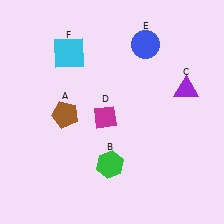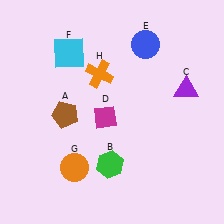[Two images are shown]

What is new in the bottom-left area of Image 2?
An orange circle (G) was added in the bottom-left area of Image 2.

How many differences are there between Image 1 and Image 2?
There are 2 differences between the two images.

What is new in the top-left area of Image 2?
An orange cross (H) was added in the top-left area of Image 2.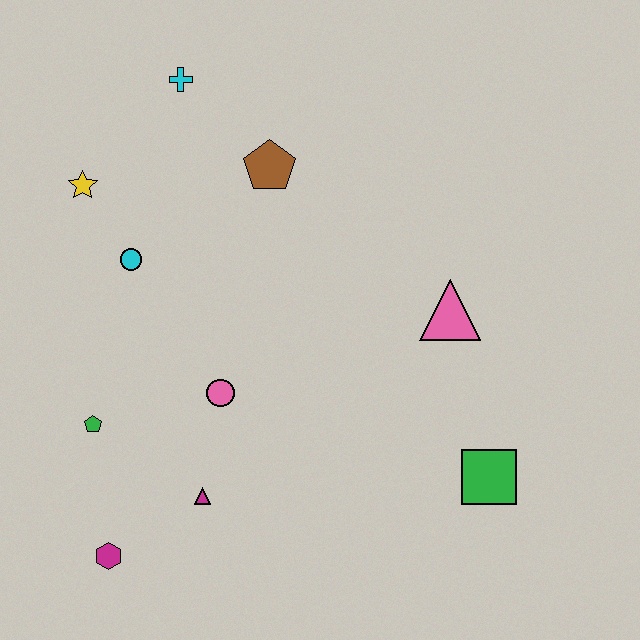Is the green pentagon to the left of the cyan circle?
Yes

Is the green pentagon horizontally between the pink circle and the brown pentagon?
No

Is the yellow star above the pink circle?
Yes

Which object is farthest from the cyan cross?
The green square is farthest from the cyan cross.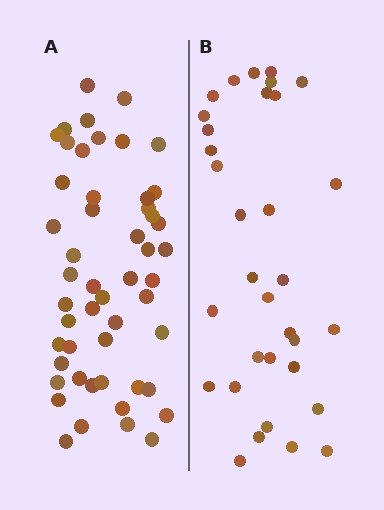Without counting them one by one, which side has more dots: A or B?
Region A (the left region) has more dots.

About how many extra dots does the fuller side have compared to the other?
Region A has approximately 20 more dots than region B.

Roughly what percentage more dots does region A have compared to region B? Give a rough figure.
About 55% more.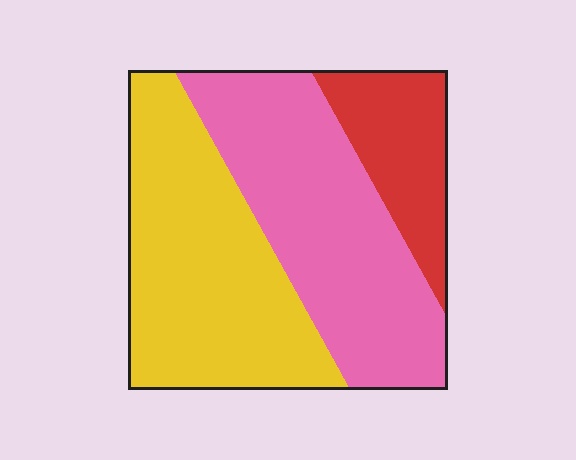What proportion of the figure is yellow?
Yellow takes up about two fifths (2/5) of the figure.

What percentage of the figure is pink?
Pink covers 41% of the figure.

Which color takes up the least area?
Red, at roughly 15%.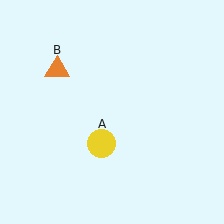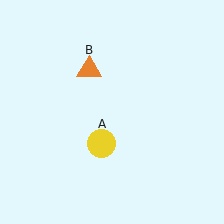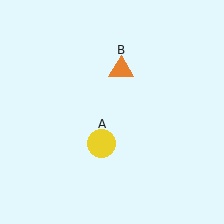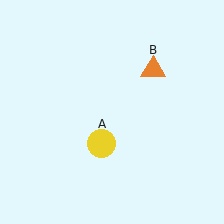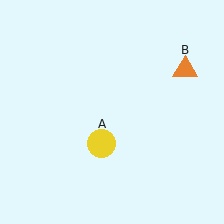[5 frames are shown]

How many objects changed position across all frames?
1 object changed position: orange triangle (object B).